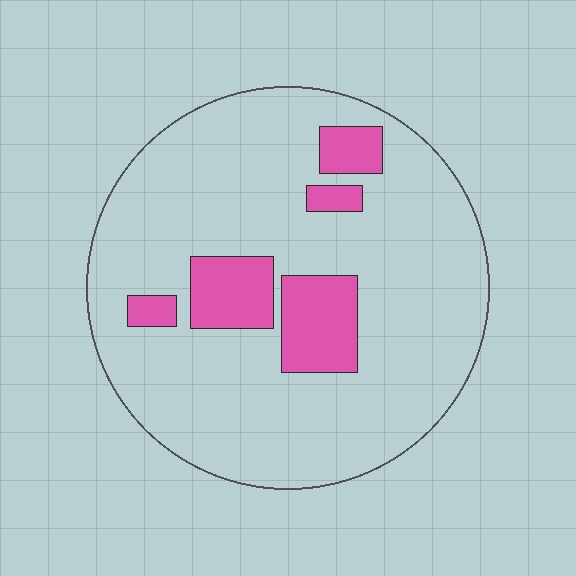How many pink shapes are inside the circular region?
5.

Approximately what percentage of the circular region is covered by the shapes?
Approximately 15%.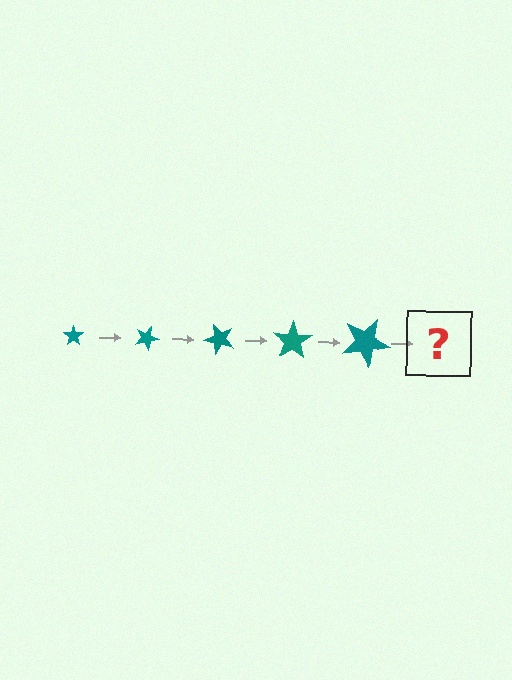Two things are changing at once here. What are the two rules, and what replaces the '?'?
The two rules are that the star grows larger each step and it rotates 25 degrees each step. The '?' should be a star, larger than the previous one and rotated 125 degrees from the start.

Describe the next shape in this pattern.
It should be a star, larger than the previous one and rotated 125 degrees from the start.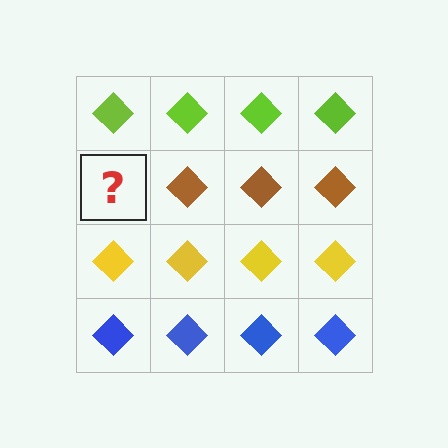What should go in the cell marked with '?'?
The missing cell should contain a brown diamond.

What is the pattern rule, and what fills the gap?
The rule is that each row has a consistent color. The gap should be filled with a brown diamond.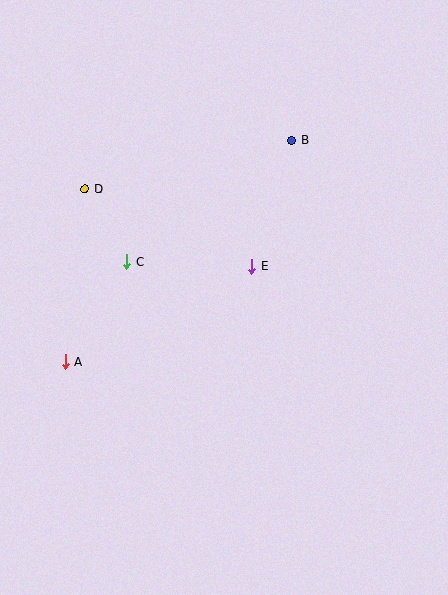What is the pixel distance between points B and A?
The distance between B and A is 317 pixels.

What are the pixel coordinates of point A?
Point A is at (65, 362).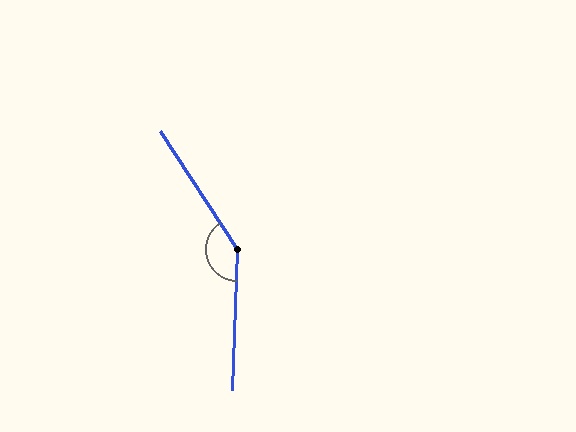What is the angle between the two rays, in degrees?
Approximately 145 degrees.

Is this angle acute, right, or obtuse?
It is obtuse.